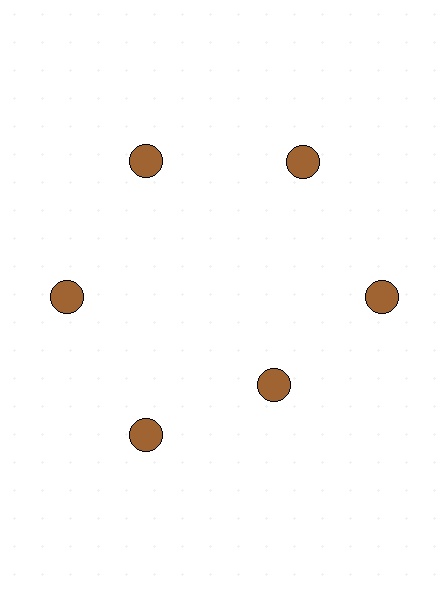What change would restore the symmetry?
The symmetry would be restored by moving it outward, back onto the ring so that all 6 circles sit at equal angles and equal distance from the center.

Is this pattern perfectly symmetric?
No. The 6 brown circles are arranged in a ring, but one element near the 5 o'clock position is pulled inward toward the center, breaking the 6-fold rotational symmetry.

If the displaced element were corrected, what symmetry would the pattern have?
It would have 6-fold rotational symmetry — the pattern would map onto itself every 60 degrees.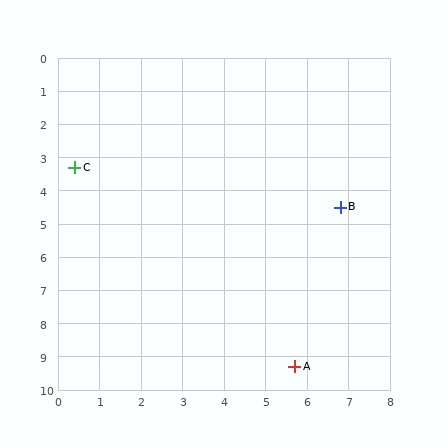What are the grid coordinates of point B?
Point B is at approximately (6.8, 4.5).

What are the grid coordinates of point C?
Point C is at approximately (0.4, 3.3).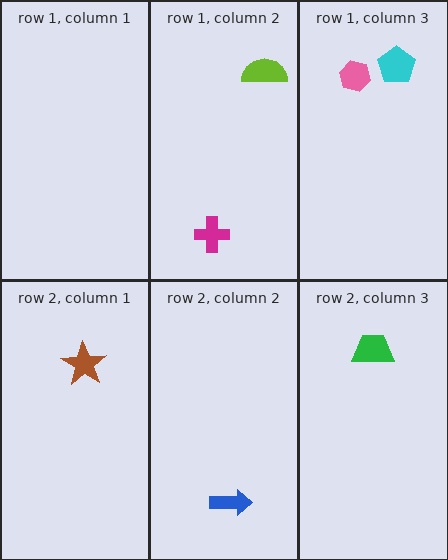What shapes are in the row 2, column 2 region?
The blue arrow.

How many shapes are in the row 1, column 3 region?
2.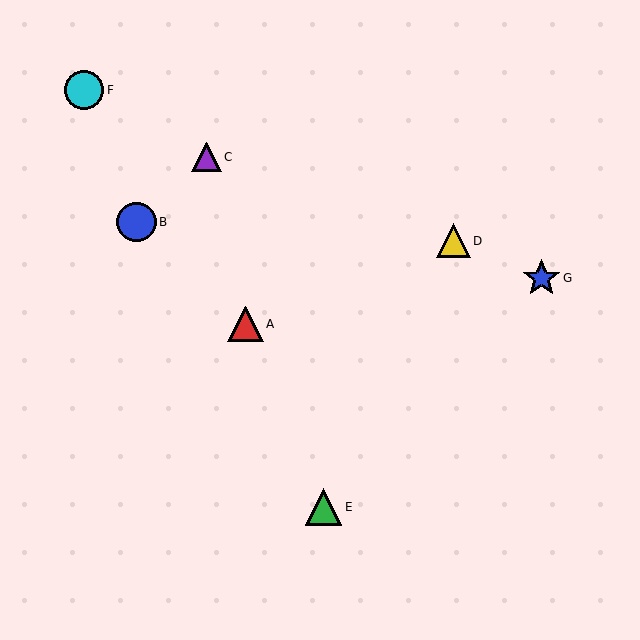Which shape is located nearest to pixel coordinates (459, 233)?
The yellow triangle (labeled D) at (453, 241) is nearest to that location.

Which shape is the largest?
The blue circle (labeled B) is the largest.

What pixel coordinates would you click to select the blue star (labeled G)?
Click at (541, 278) to select the blue star G.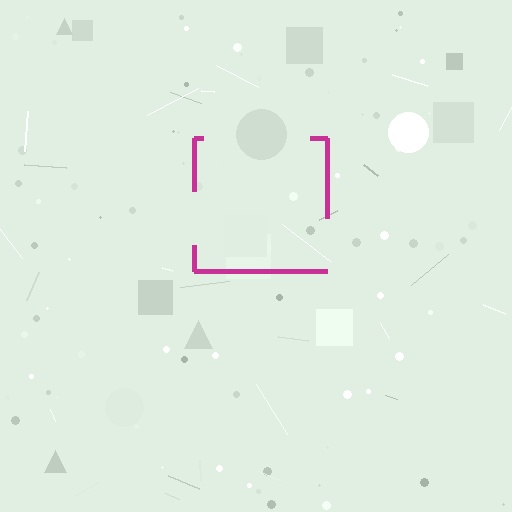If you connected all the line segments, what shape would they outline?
They would outline a square.